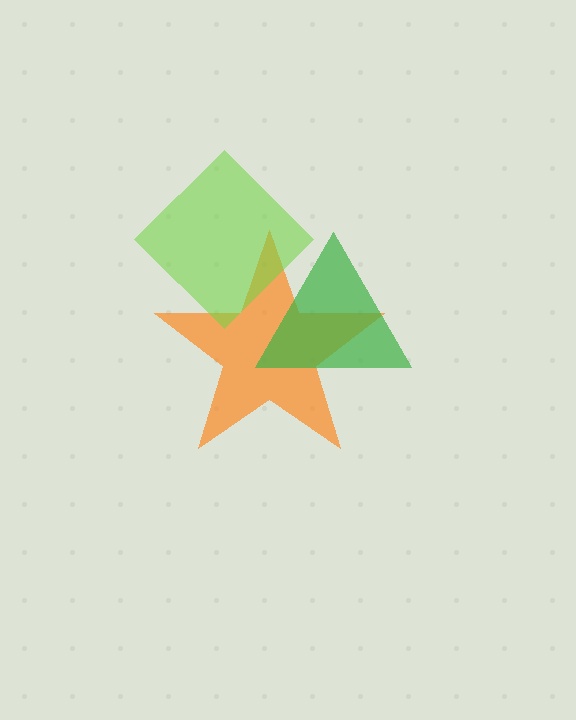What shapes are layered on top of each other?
The layered shapes are: an orange star, a green triangle, a lime diamond.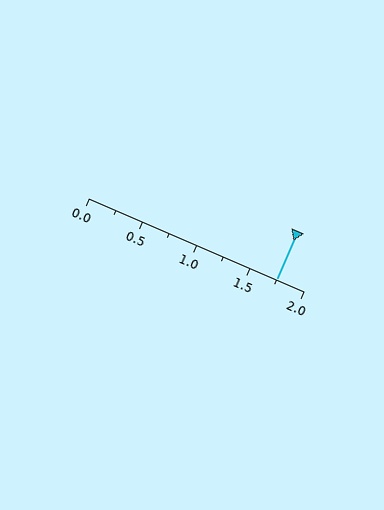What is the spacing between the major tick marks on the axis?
The major ticks are spaced 0.5 apart.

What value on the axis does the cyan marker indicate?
The marker indicates approximately 1.75.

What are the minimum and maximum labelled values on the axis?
The axis runs from 0.0 to 2.0.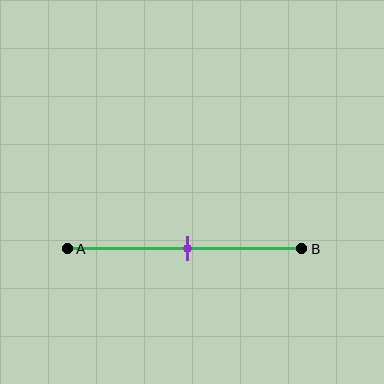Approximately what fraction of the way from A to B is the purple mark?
The purple mark is approximately 50% of the way from A to B.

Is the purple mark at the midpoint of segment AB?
Yes, the mark is approximately at the midpoint.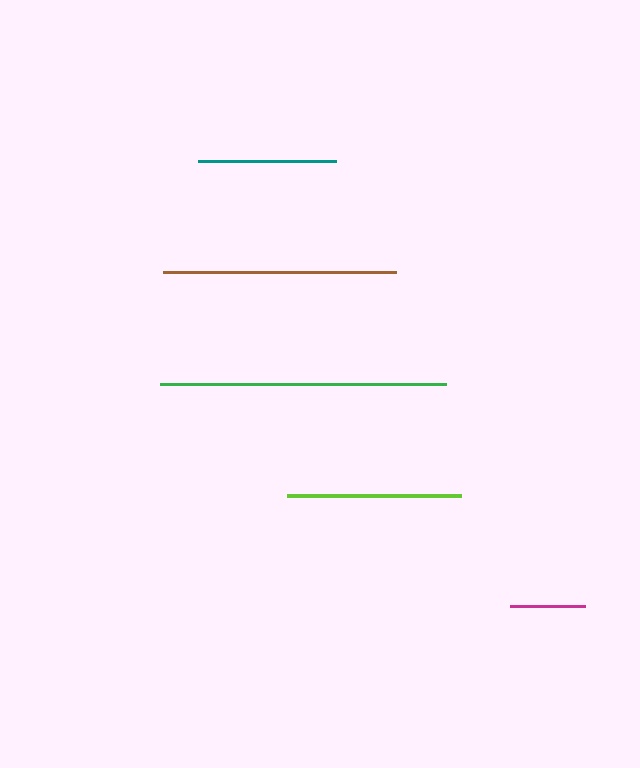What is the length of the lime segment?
The lime segment is approximately 174 pixels long.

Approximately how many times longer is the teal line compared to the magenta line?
The teal line is approximately 1.8 times the length of the magenta line.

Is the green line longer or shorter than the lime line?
The green line is longer than the lime line.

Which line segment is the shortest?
The magenta line is the shortest at approximately 75 pixels.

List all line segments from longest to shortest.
From longest to shortest: green, brown, lime, teal, magenta.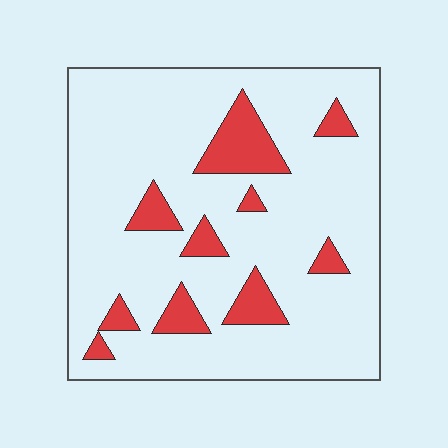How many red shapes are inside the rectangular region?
10.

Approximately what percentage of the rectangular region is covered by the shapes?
Approximately 15%.